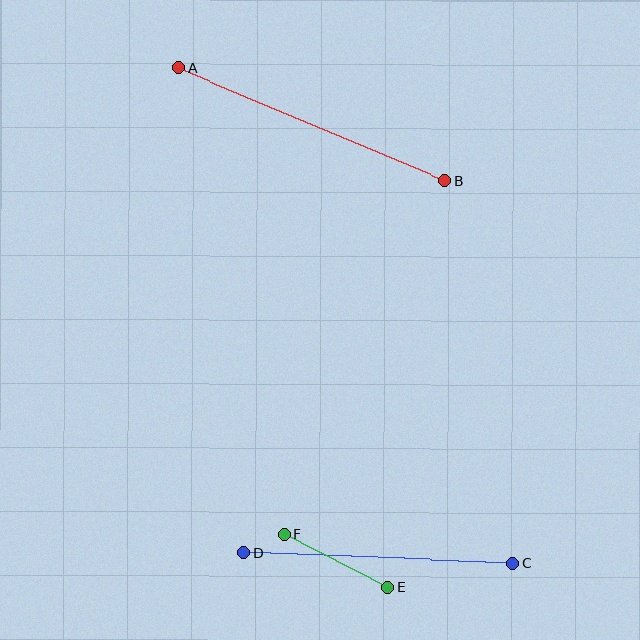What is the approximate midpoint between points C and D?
The midpoint is at approximately (378, 558) pixels.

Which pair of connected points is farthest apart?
Points A and B are farthest apart.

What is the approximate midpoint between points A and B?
The midpoint is at approximately (312, 124) pixels.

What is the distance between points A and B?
The distance is approximately 288 pixels.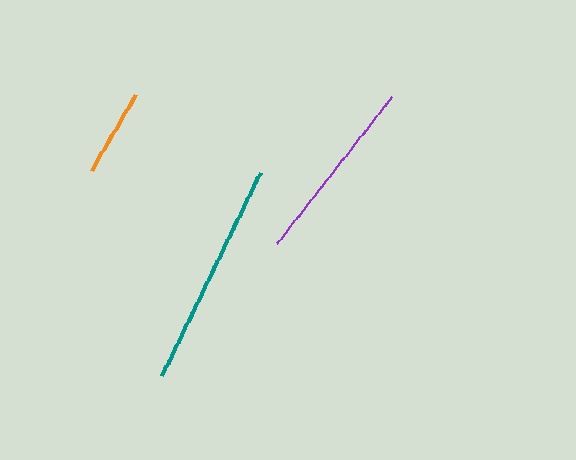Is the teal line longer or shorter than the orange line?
The teal line is longer than the orange line.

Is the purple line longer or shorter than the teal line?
The teal line is longer than the purple line.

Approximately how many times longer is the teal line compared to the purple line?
The teal line is approximately 1.2 times the length of the purple line.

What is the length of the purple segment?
The purple segment is approximately 187 pixels long.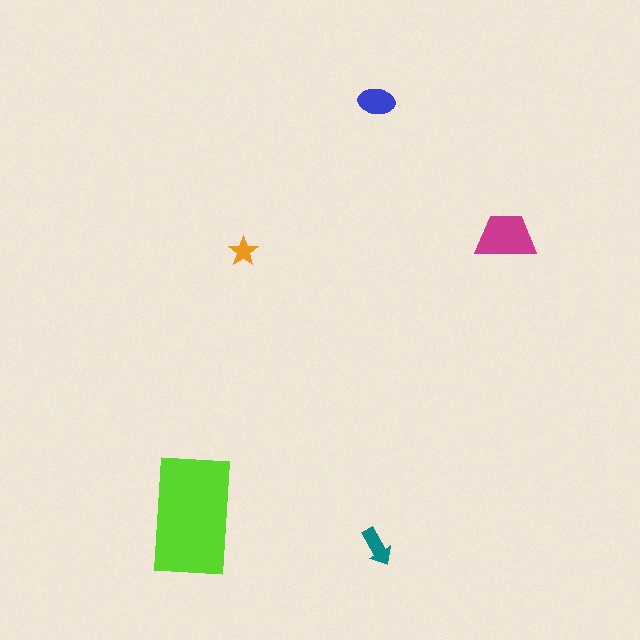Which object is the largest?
The lime rectangle.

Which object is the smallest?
The orange star.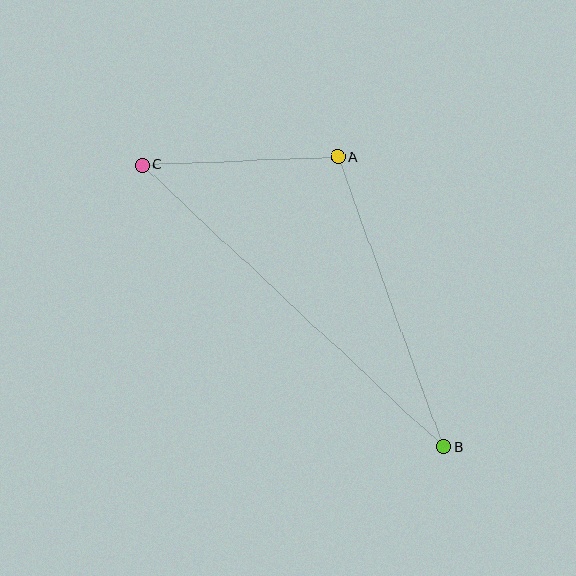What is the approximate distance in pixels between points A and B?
The distance between A and B is approximately 308 pixels.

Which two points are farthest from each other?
Points B and C are farthest from each other.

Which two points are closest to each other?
Points A and C are closest to each other.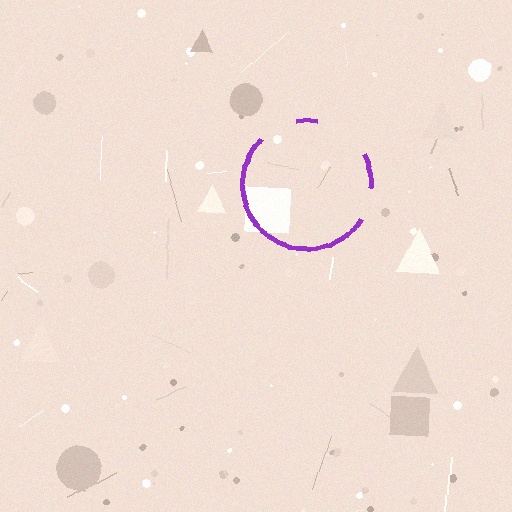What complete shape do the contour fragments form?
The contour fragments form a circle.